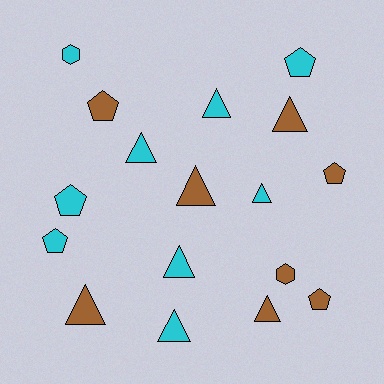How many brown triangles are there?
There are 4 brown triangles.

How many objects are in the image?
There are 17 objects.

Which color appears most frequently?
Cyan, with 9 objects.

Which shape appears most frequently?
Triangle, with 9 objects.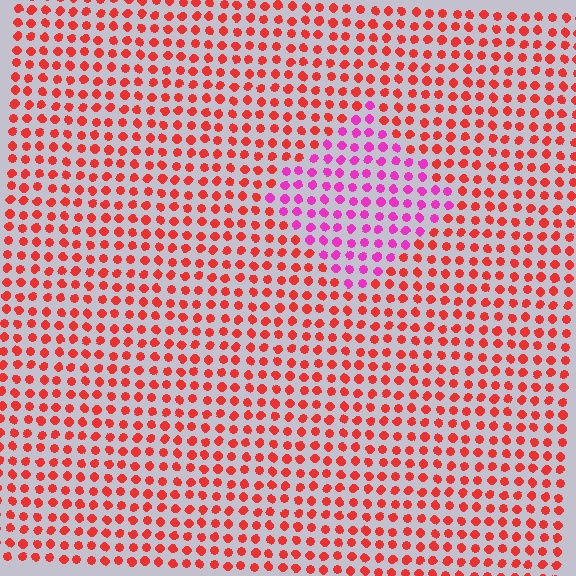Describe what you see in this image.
The image is filled with small red elements in a uniform arrangement. A diamond-shaped region is visible where the elements are tinted to a slightly different hue, forming a subtle color boundary.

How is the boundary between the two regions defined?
The boundary is defined purely by a slight shift in hue (about 48 degrees). Spacing, size, and orientation are identical on both sides.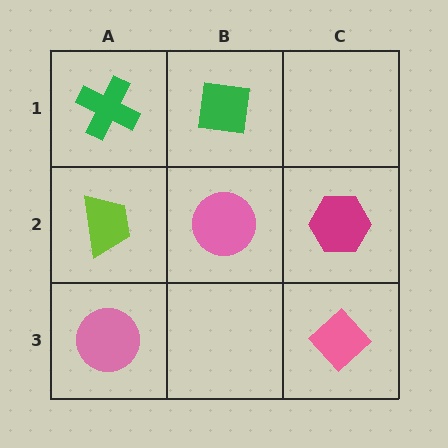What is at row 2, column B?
A pink circle.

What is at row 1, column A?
A green cross.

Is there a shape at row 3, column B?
No, that cell is empty.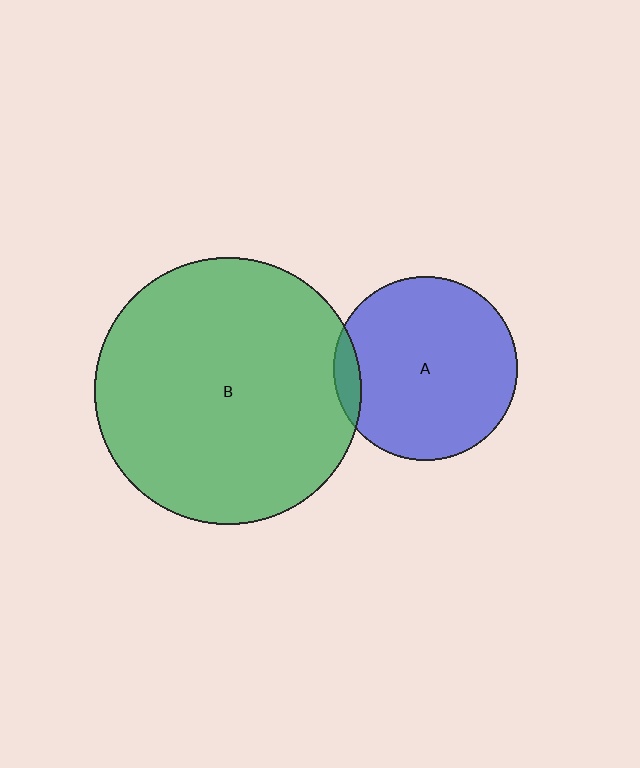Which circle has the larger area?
Circle B (green).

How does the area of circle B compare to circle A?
Approximately 2.1 times.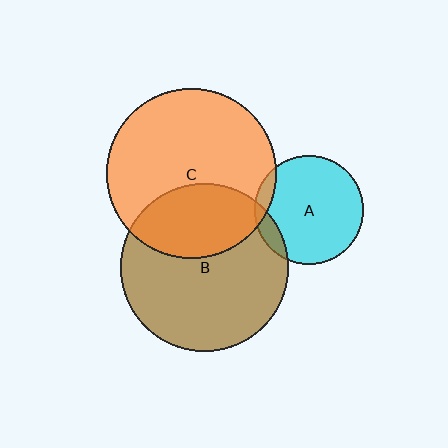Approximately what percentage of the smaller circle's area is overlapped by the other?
Approximately 10%.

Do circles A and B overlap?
Yes.